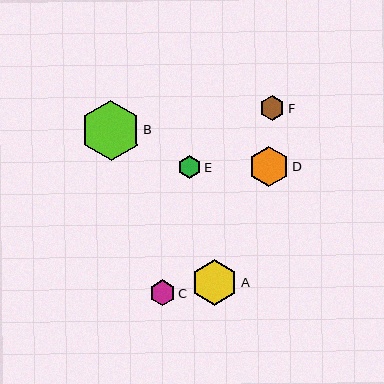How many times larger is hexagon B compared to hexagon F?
Hexagon B is approximately 2.4 times the size of hexagon F.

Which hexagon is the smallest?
Hexagon E is the smallest with a size of approximately 23 pixels.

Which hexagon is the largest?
Hexagon B is the largest with a size of approximately 60 pixels.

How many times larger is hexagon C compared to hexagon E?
Hexagon C is approximately 1.1 times the size of hexagon E.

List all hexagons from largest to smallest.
From largest to smallest: B, A, D, C, F, E.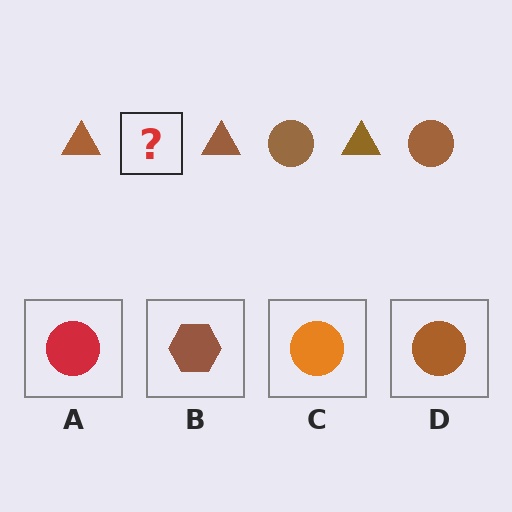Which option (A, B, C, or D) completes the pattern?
D.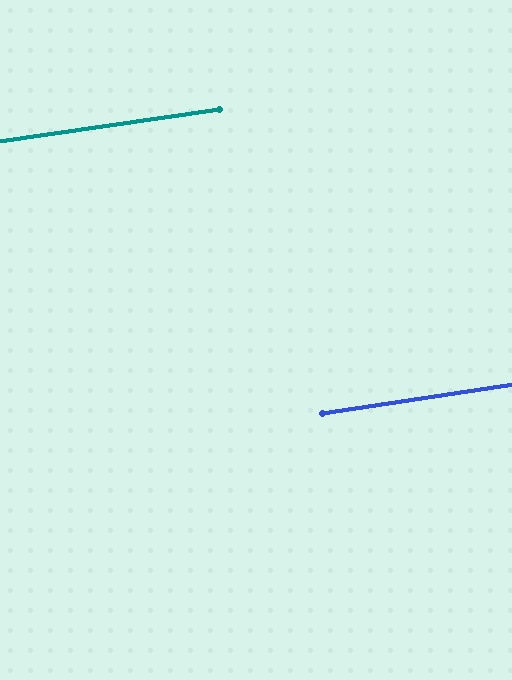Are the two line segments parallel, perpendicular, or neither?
Parallel — their directions differ by only 0.4°.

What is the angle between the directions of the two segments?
Approximately 0 degrees.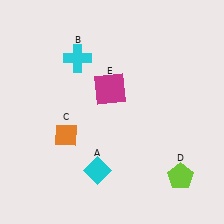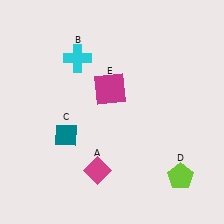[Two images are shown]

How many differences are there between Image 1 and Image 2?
There are 2 differences between the two images.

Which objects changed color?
A changed from cyan to magenta. C changed from orange to teal.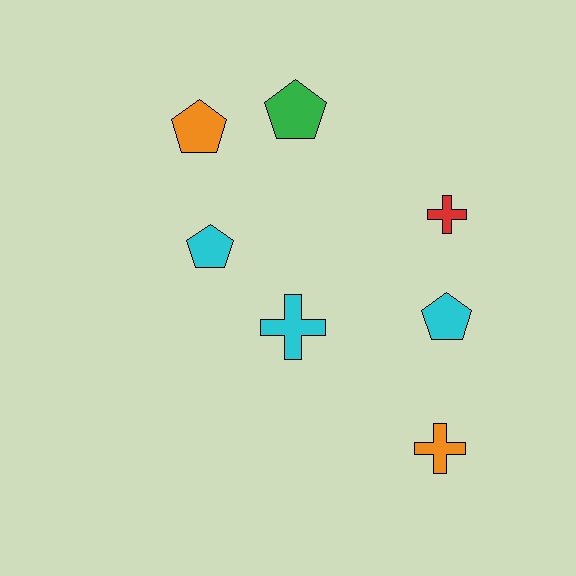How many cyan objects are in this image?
There are 3 cyan objects.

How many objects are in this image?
There are 7 objects.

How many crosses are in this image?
There are 3 crosses.